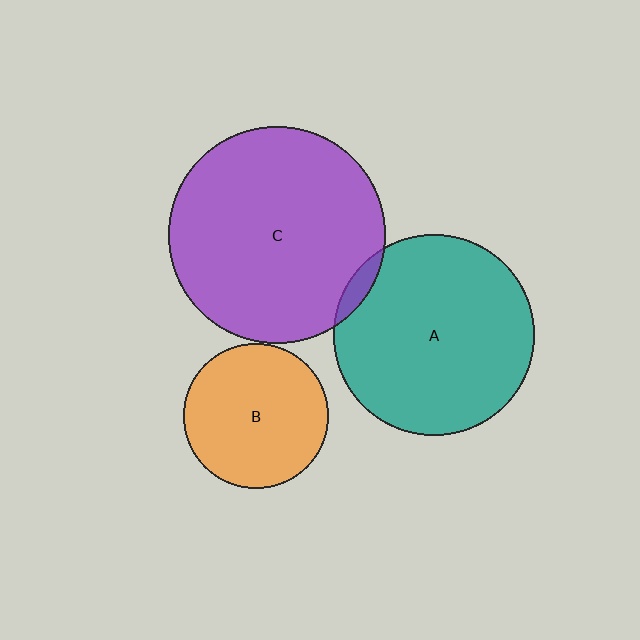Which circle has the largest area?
Circle C (purple).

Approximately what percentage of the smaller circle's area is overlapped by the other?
Approximately 5%.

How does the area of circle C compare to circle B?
Approximately 2.2 times.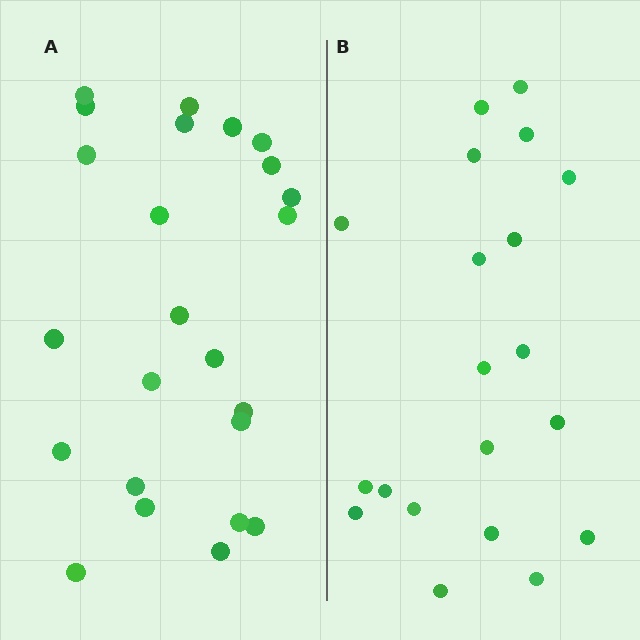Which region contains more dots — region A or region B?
Region A (the left region) has more dots.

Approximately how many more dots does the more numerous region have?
Region A has about 4 more dots than region B.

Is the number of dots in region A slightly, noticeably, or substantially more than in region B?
Region A has only slightly more — the two regions are fairly close. The ratio is roughly 1.2 to 1.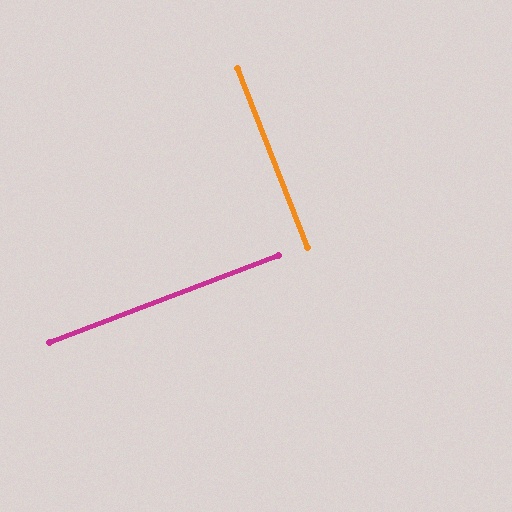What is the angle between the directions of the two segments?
Approximately 90 degrees.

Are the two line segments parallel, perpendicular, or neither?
Perpendicular — they meet at approximately 90°.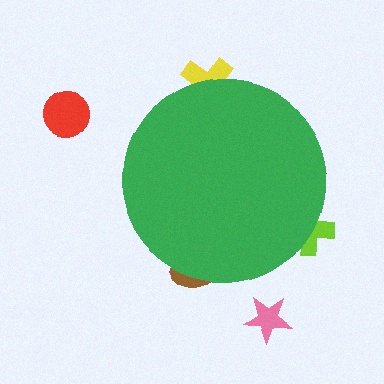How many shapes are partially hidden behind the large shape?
3 shapes are partially hidden.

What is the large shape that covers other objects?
A green circle.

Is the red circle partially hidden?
No, the red circle is fully visible.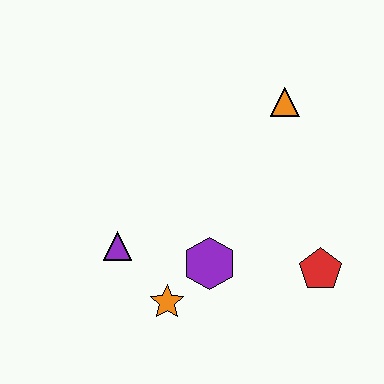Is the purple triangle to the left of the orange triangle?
Yes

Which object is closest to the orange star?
The purple hexagon is closest to the orange star.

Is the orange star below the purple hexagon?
Yes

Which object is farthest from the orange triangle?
The orange star is farthest from the orange triangle.